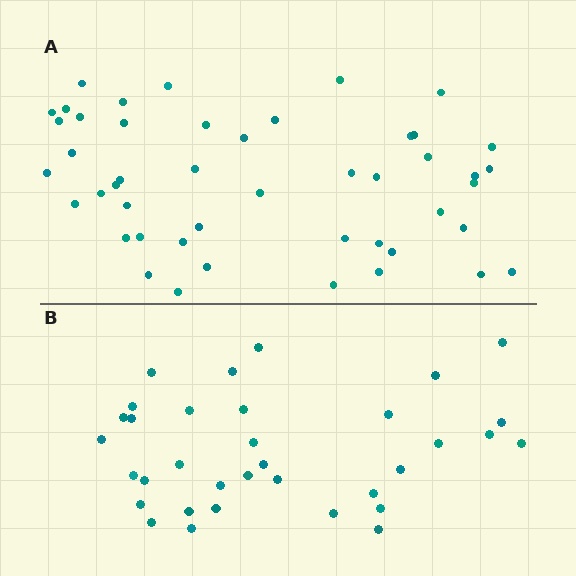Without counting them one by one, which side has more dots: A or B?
Region A (the top region) has more dots.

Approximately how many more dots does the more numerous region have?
Region A has approximately 15 more dots than region B.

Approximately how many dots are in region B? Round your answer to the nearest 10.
About 30 dots. (The exact count is 34, which rounds to 30.)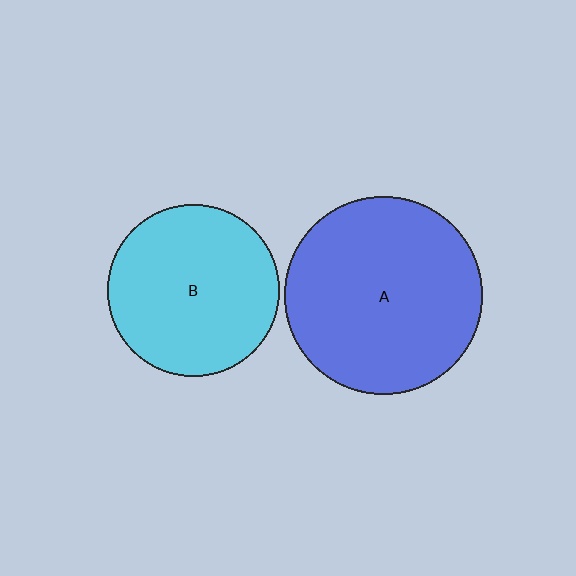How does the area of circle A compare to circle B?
Approximately 1.3 times.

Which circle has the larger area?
Circle A (blue).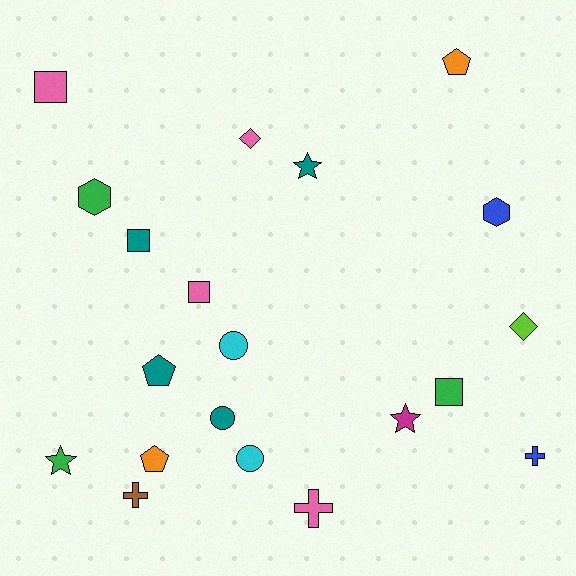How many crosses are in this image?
There are 3 crosses.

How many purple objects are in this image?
There are no purple objects.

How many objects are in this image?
There are 20 objects.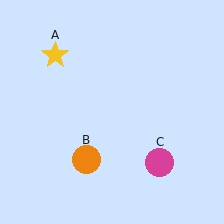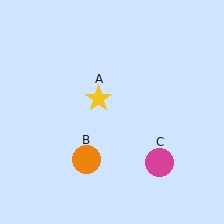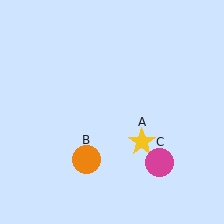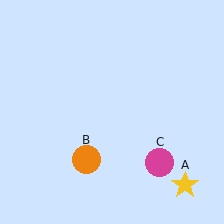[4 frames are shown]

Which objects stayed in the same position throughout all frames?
Orange circle (object B) and magenta circle (object C) remained stationary.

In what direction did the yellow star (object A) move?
The yellow star (object A) moved down and to the right.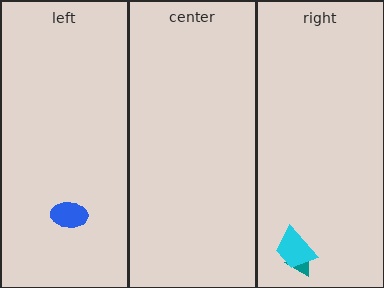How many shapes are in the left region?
1.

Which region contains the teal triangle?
The right region.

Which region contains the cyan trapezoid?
The right region.